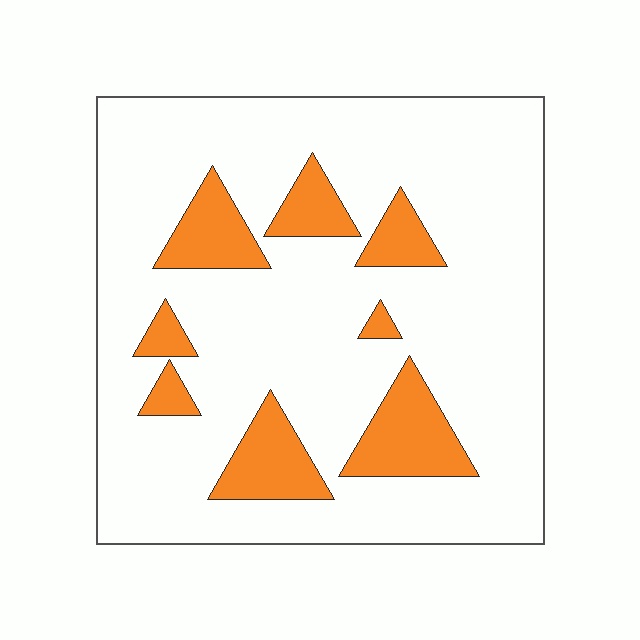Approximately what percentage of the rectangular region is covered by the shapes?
Approximately 15%.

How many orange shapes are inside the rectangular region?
8.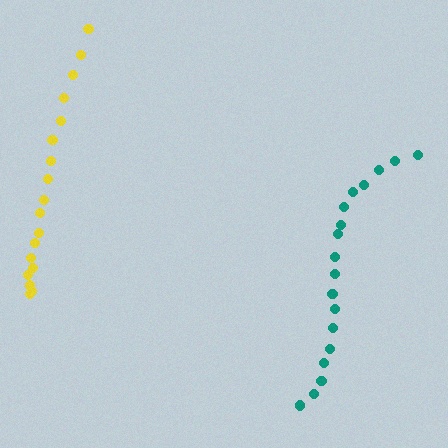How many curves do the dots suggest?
There are 2 distinct paths.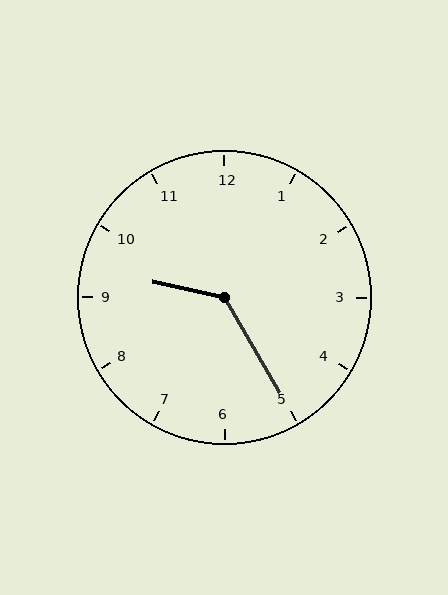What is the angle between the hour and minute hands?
Approximately 132 degrees.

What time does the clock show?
9:25.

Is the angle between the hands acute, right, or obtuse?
It is obtuse.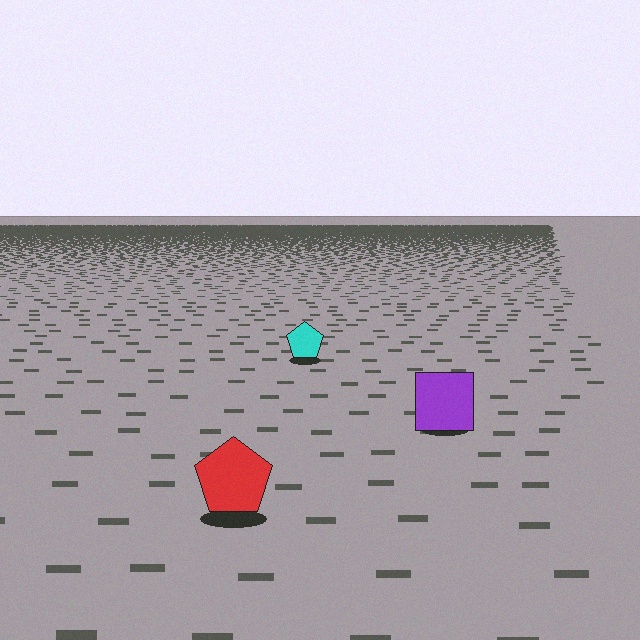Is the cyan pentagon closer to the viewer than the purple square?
No. The purple square is closer — you can tell from the texture gradient: the ground texture is coarser near it.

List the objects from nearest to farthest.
From nearest to farthest: the red pentagon, the purple square, the cyan pentagon.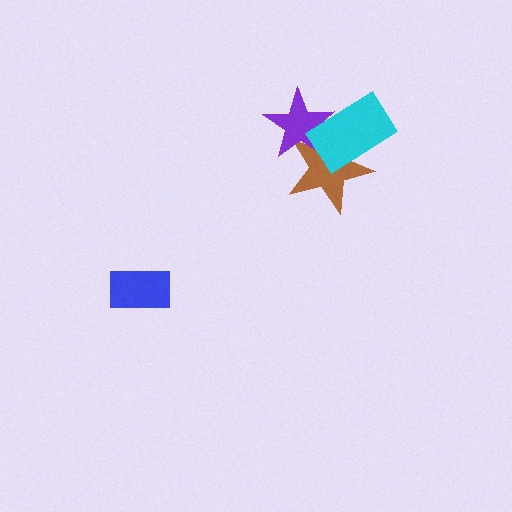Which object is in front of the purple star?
The cyan rectangle is in front of the purple star.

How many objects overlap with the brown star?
2 objects overlap with the brown star.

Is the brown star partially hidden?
Yes, it is partially covered by another shape.